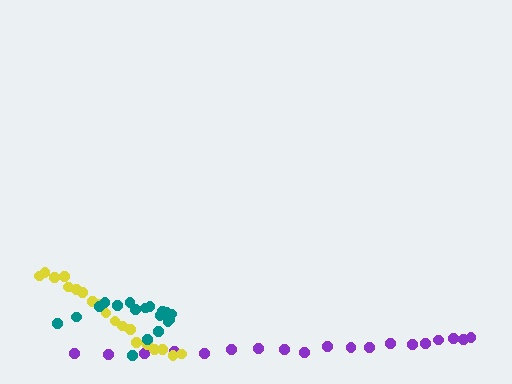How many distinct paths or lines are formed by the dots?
There are 3 distinct paths.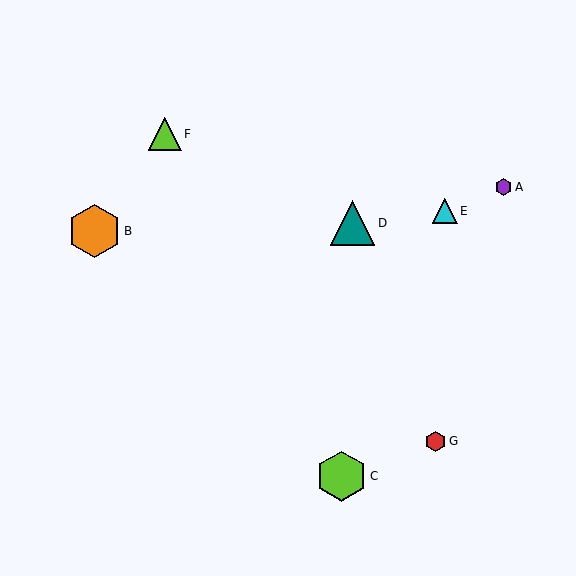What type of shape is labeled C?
Shape C is a lime hexagon.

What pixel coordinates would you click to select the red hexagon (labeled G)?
Click at (436, 441) to select the red hexagon G.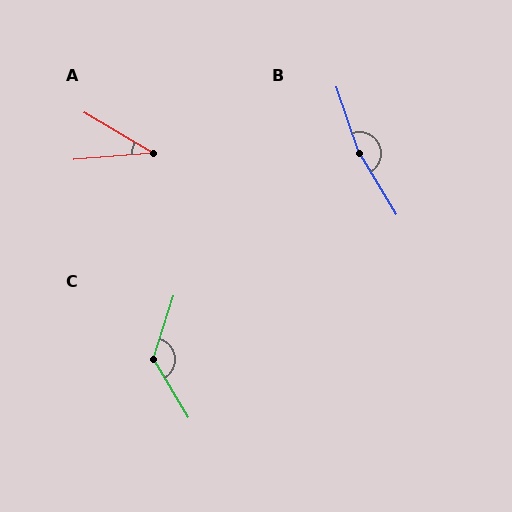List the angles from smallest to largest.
A (35°), C (131°), B (168°).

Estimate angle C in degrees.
Approximately 131 degrees.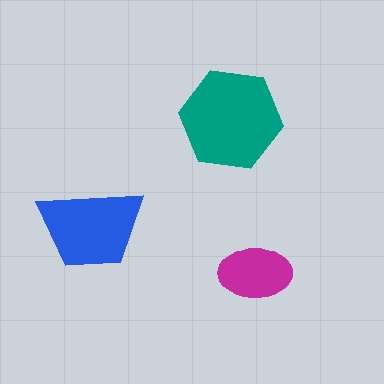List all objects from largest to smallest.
The teal hexagon, the blue trapezoid, the magenta ellipse.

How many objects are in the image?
There are 3 objects in the image.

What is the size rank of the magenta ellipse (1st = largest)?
3rd.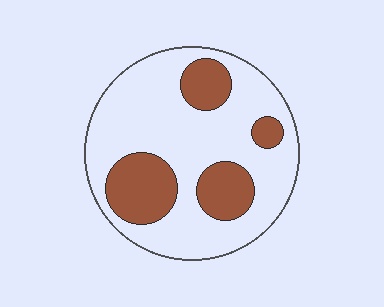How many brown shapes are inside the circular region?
4.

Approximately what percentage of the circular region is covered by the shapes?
Approximately 25%.